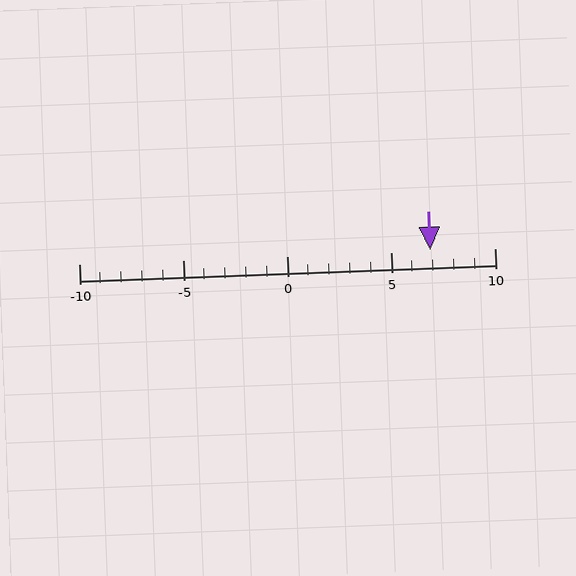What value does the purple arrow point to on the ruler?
The purple arrow points to approximately 7.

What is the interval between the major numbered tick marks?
The major tick marks are spaced 5 units apart.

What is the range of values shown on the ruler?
The ruler shows values from -10 to 10.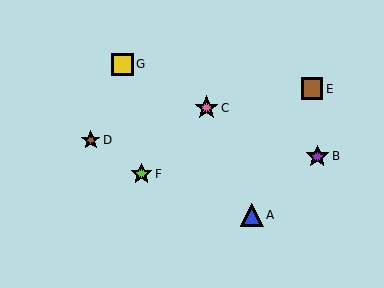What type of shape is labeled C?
Shape C is a pink star.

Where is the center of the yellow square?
The center of the yellow square is at (123, 64).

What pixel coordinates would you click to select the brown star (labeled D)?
Click at (91, 140) to select the brown star D.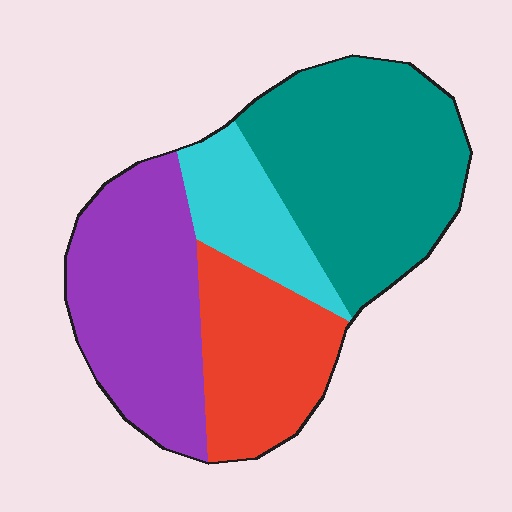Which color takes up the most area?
Teal, at roughly 35%.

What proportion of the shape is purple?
Purple takes up between a quarter and a half of the shape.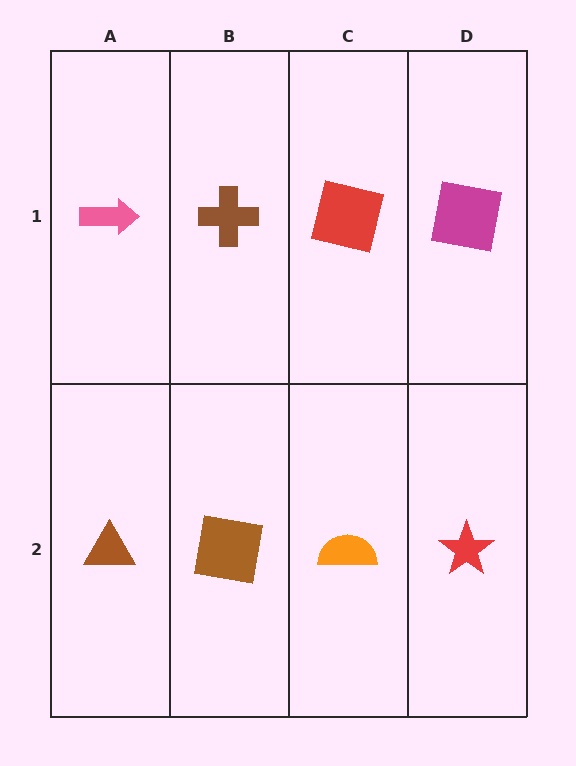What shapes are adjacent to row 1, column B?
A brown square (row 2, column B), a pink arrow (row 1, column A), a red square (row 1, column C).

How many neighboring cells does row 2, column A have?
2.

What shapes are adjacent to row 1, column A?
A brown triangle (row 2, column A), a brown cross (row 1, column B).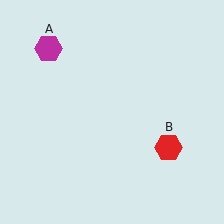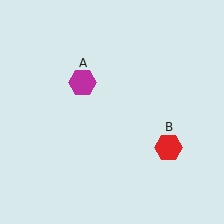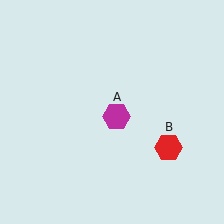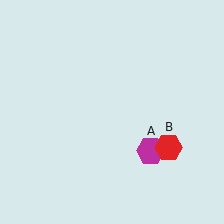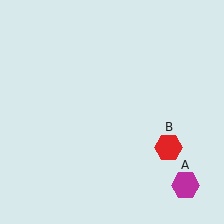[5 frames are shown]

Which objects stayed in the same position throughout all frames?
Red hexagon (object B) remained stationary.